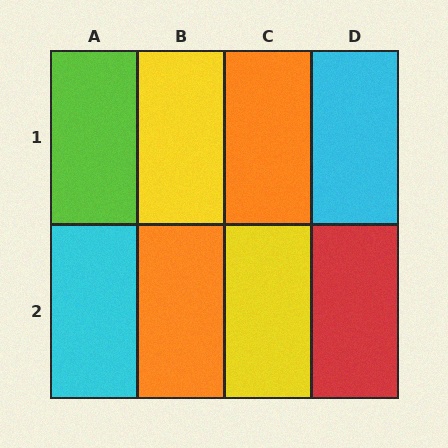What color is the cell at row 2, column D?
Red.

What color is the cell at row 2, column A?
Cyan.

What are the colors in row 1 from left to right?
Lime, yellow, orange, cyan.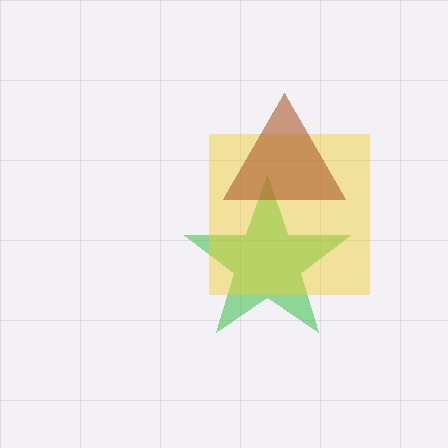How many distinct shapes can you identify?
There are 3 distinct shapes: a green star, a yellow square, a brown triangle.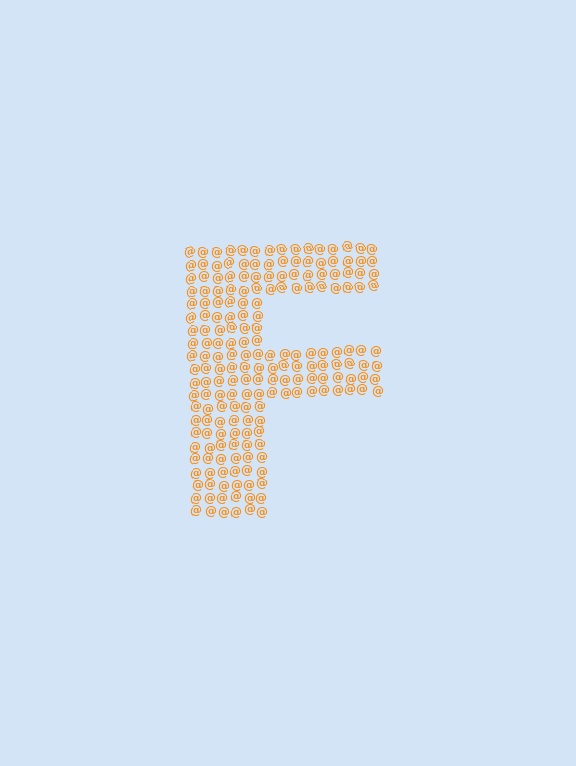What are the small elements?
The small elements are at signs.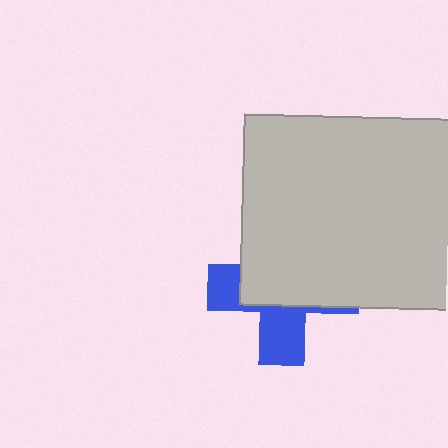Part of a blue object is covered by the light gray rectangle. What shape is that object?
It is a cross.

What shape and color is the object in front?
The object in front is a light gray rectangle.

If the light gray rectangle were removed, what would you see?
You would see the complete blue cross.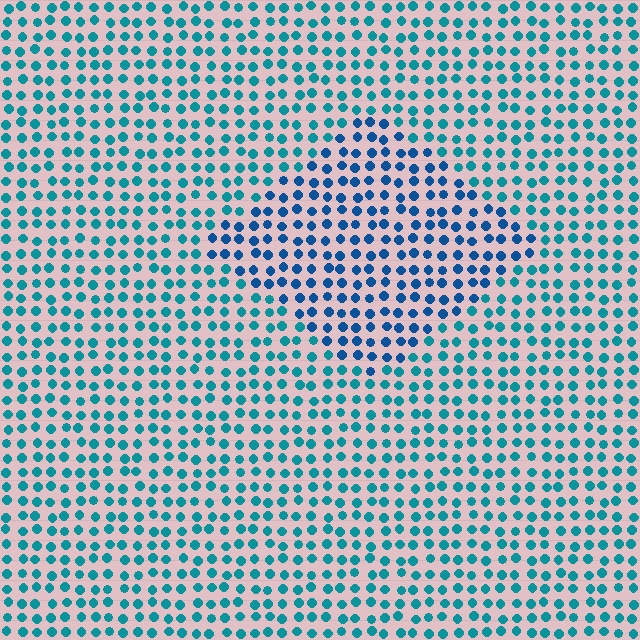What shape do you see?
I see a diamond.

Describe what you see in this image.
The image is filled with small teal elements in a uniform arrangement. A diamond-shaped region is visible where the elements are tinted to a slightly different hue, forming a subtle color boundary.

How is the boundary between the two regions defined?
The boundary is defined purely by a slight shift in hue (about 27 degrees). Spacing, size, and orientation are identical on both sides.